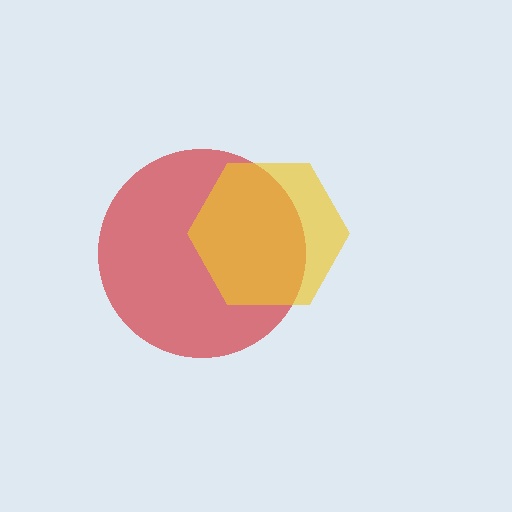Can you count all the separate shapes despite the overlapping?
Yes, there are 2 separate shapes.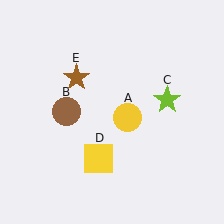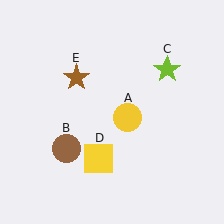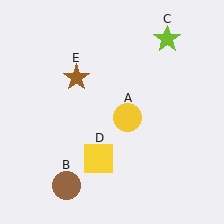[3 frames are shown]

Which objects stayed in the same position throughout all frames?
Yellow circle (object A) and yellow square (object D) and brown star (object E) remained stationary.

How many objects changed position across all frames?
2 objects changed position: brown circle (object B), lime star (object C).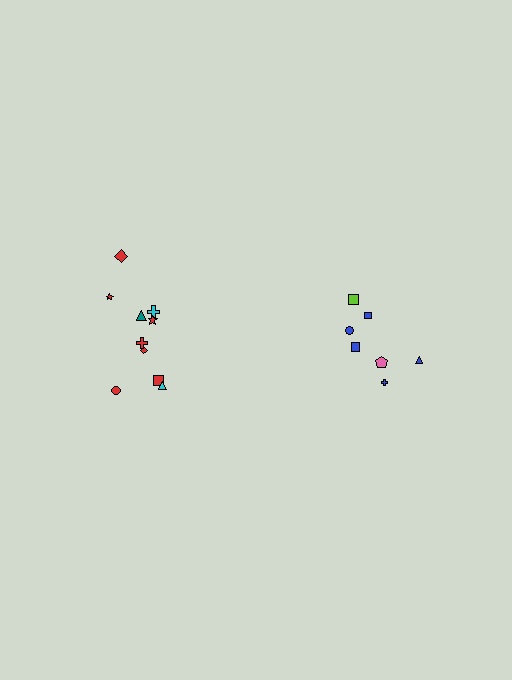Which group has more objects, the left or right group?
The left group.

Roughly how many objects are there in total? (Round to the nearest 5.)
Roughly 15 objects in total.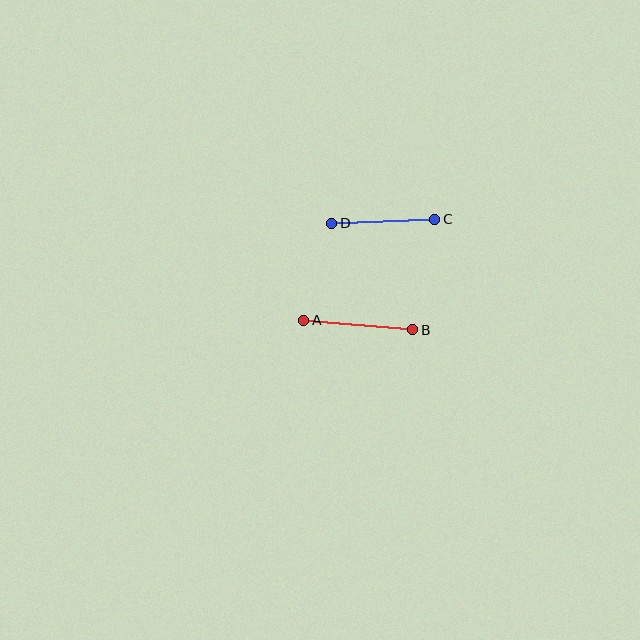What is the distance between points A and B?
The distance is approximately 110 pixels.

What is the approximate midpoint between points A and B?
The midpoint is at approximately (358, 325) pixels.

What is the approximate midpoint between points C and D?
The midpoint is at approximately (383, 221) pixels.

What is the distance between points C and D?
The distance is approximately 103 pixels.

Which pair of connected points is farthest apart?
Points A and B are farthest apart.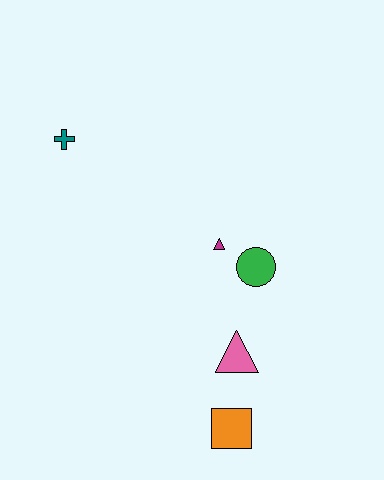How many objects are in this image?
There are 5 objects.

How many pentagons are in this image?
There are no pentagons.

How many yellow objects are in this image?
There are no yellow objects.